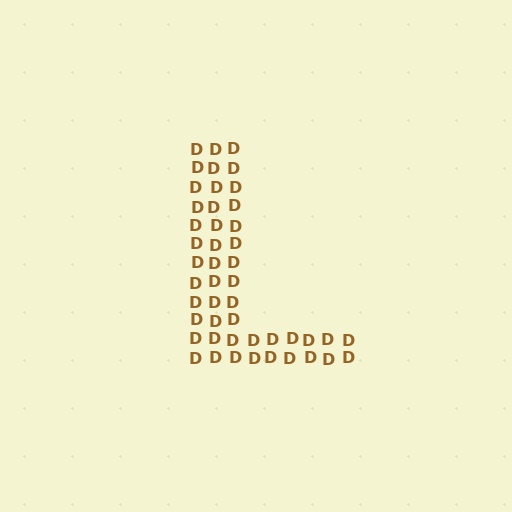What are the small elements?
The small elements are letter D's.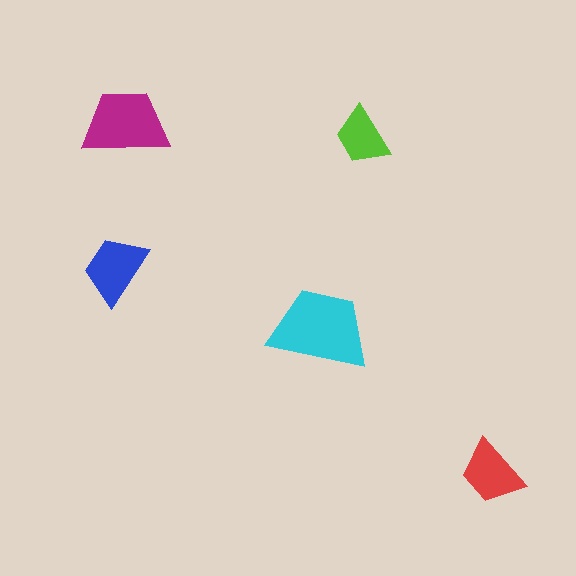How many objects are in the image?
There are 5 objects in the image.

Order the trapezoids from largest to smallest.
the cyan one, the magenta one, the blue one, the red one, the lime one.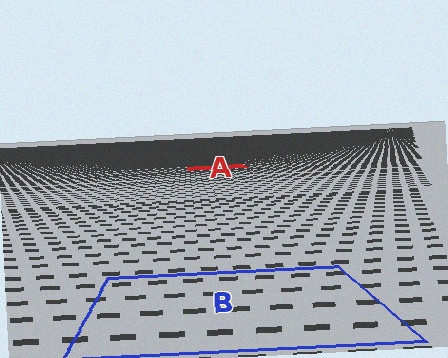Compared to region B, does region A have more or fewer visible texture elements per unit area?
Region A has more texture elements per unit area — they are packed more densely because it is farther away.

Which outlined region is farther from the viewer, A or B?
Region A is farther from the viewer — the texture elements inside it appear smaller and more densely packed.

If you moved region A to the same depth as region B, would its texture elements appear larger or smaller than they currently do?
They would appear larger. At a closer depth, the same texture elements are projected at a bigger on-screen size.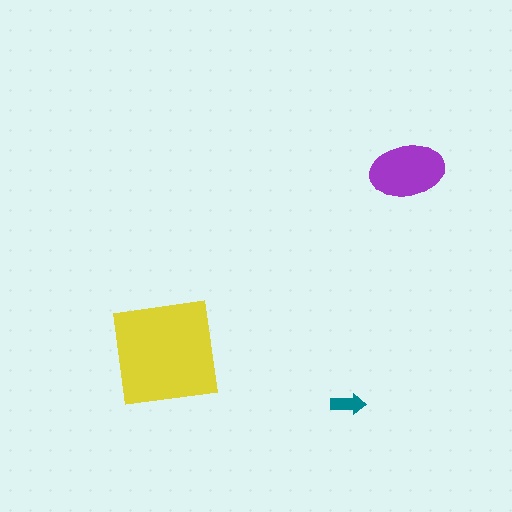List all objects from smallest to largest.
The teal arrow, the purple ellipse, the yellow square.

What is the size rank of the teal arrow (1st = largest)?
3rd.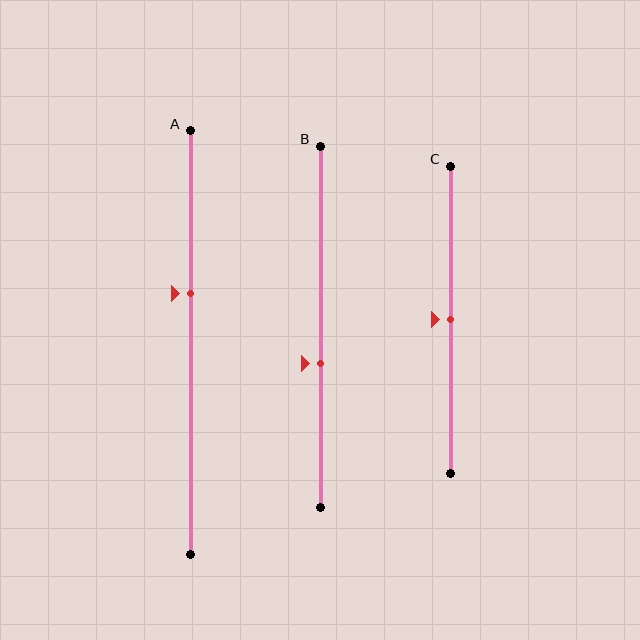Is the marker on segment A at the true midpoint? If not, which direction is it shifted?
No, the marker on segment A is shifted upward by about 12% of the segment length.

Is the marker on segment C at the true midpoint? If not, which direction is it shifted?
Yes, the marker on segment C is at the true midpoint.